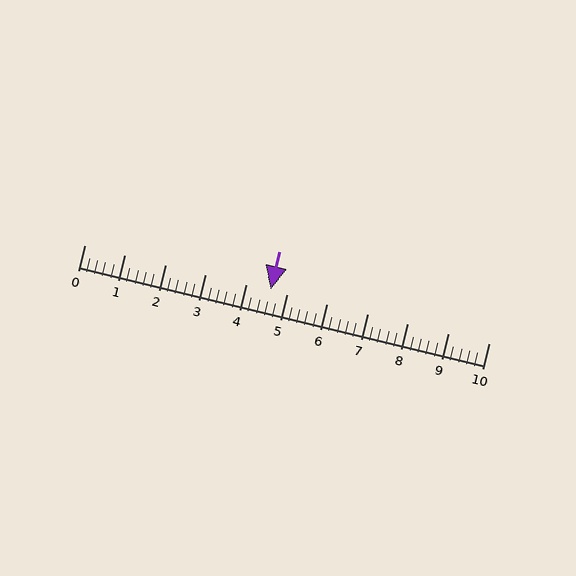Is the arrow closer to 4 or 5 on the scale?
The arrow is closer to 5.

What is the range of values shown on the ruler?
The ruler shows values from 0 to 10.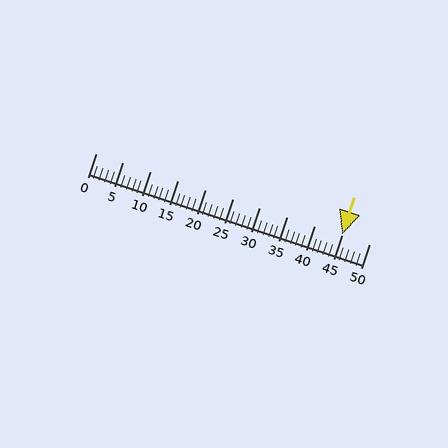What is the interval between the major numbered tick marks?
The major tick marks are spaced 5 units apart.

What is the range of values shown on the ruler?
The ruler shows values from 0 to 50.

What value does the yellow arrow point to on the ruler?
The yellow arrow points to approximately 45.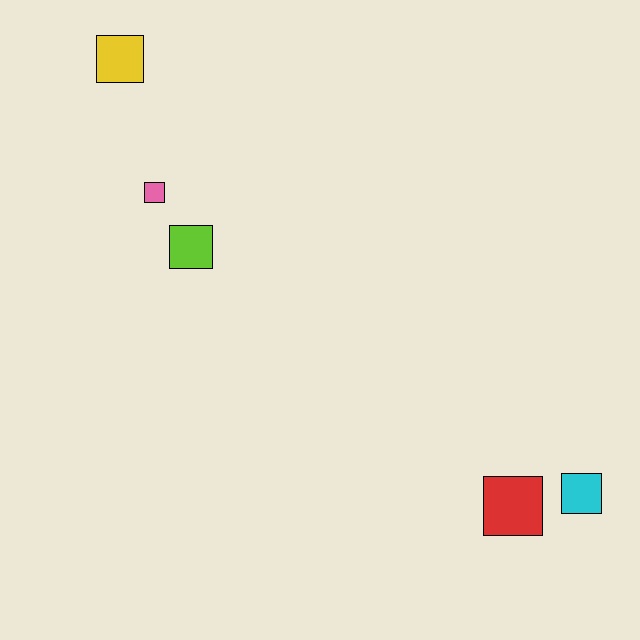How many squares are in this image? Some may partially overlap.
There are 5 squares.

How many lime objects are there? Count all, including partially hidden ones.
There is 1 lime object.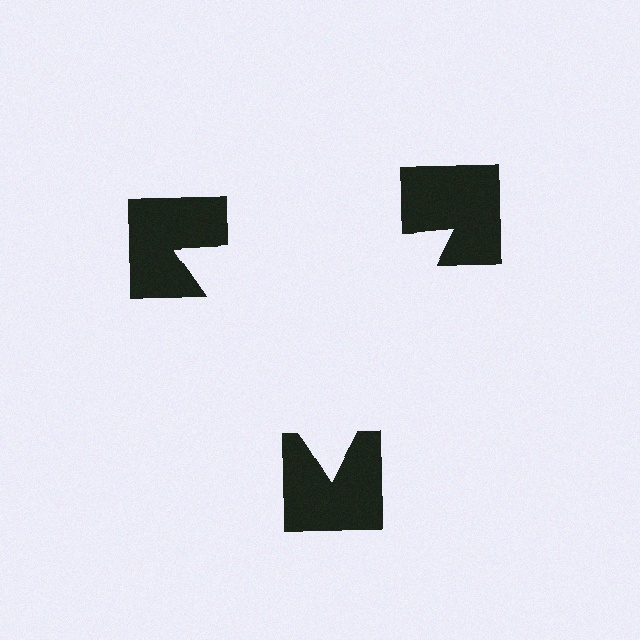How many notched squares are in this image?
There are 3 — one at each vertex of the illusory triangle.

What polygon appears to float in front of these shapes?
An illusory triangle — its edges are inferred from the aligned wedge cuts in the notched squares, not physically drawn.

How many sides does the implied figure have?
3 sides.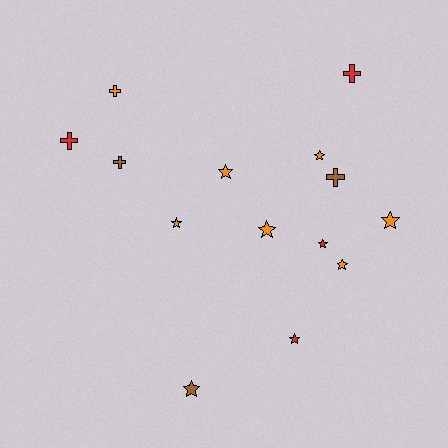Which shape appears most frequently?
Star, with 9 objects.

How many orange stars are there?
There are 6 orange stars.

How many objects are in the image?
There are 14 objects.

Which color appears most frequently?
Orange, with 7 objects.